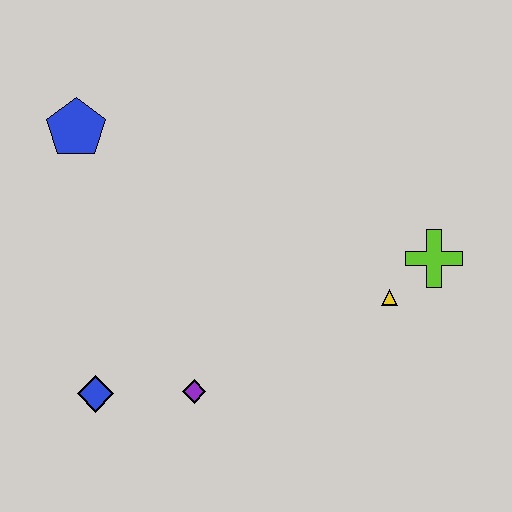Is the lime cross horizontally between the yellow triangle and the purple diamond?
No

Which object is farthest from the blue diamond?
The lime cross is farthest from the blue diamond.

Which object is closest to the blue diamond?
The purple diamond is closest to the blue diamond.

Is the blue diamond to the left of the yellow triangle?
Yes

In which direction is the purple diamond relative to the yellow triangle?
The purple diamond is to the left of the yellow triangle.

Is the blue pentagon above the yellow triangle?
Yes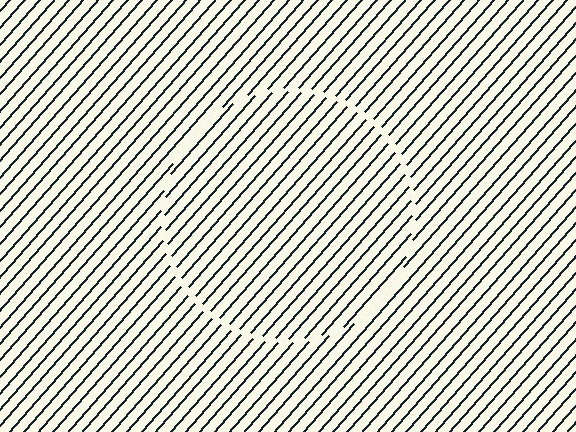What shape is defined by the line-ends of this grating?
An illusory circle. The interior of the shape contains the same grating, shifted by half a period — the contour is defined by the phase discontinuity where line-ends from the inner and outer gratings abut.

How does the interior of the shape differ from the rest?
The interior of the shape contains the same grating, shifted by half a period — the contour is defined by the phase discontinuity where line-ends from the inner and outer gratings abut.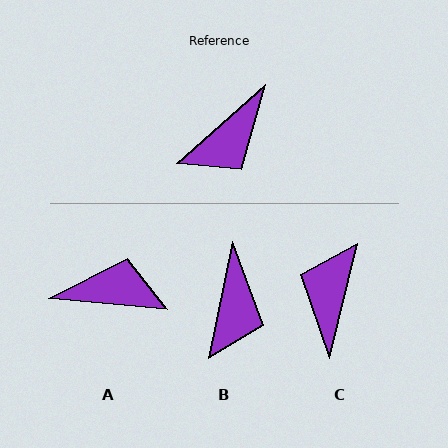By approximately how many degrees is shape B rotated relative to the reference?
Approximately 36 degrees counter-clockwise.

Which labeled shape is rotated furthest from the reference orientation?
C, about 145 degrees away.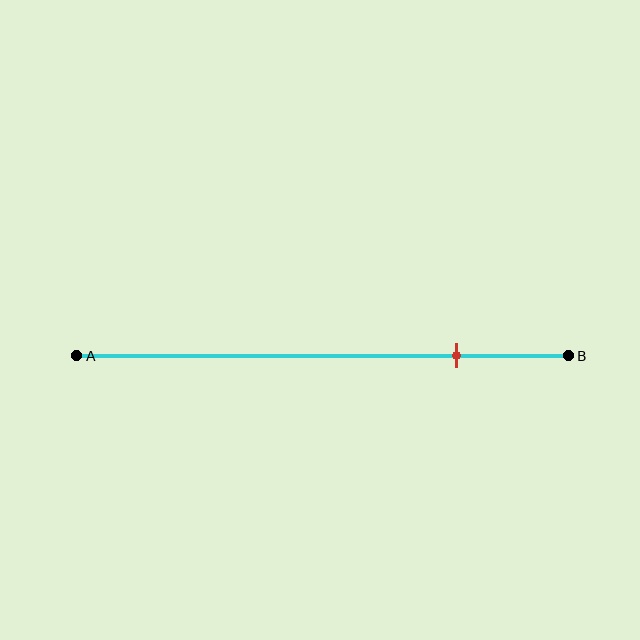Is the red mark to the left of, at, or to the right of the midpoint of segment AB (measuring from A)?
The red mark is to the right of the midpoint of segment AB.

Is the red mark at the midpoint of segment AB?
No, the mark is at about 75% from A, not at the 50% midpoint.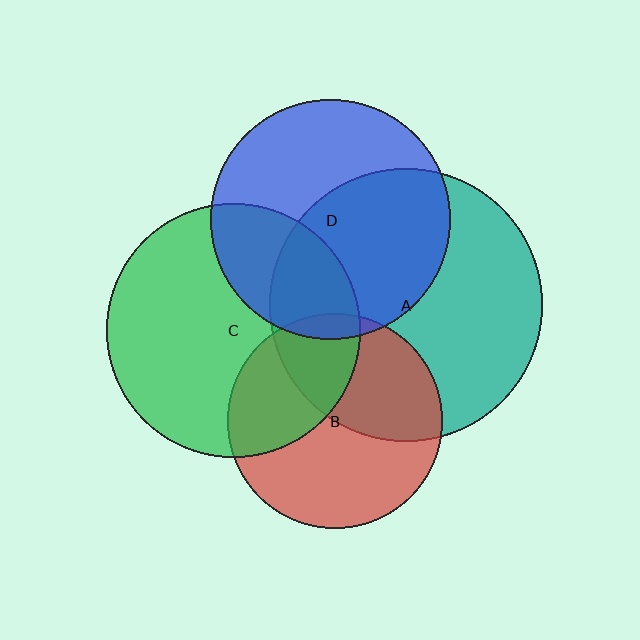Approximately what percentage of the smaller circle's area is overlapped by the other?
Approximately 25%.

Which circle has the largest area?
Circle A (teal).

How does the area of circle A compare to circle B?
Approximately 1.6 times.